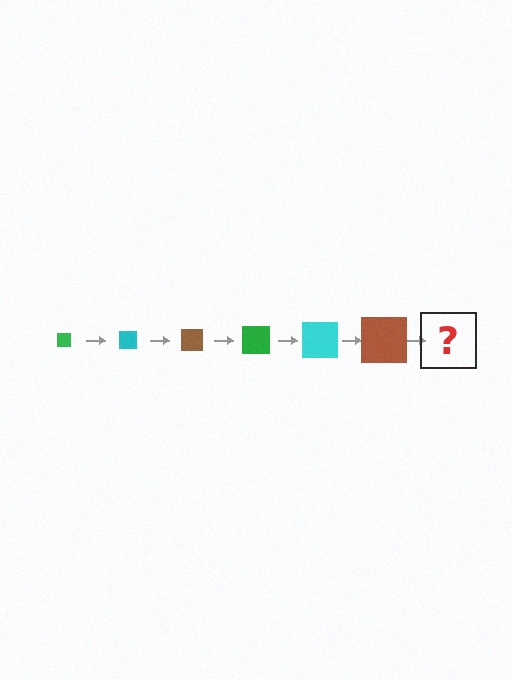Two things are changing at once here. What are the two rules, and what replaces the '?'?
The two rules are that the square grows larger each step and the color cycles through green, cyan, and brown. The '?' should be a green square, larger than the previous one.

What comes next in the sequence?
The next element should be a green square, larger than the previous one.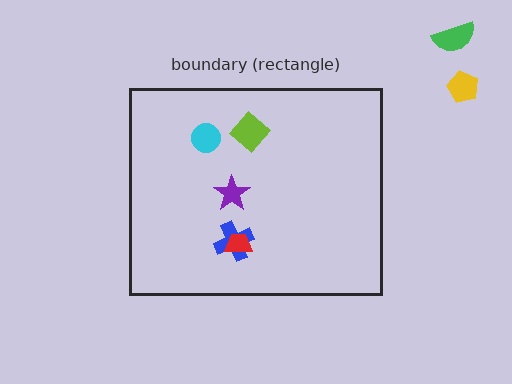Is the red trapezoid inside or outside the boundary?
Inside.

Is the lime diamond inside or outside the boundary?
Inside.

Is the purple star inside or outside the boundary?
Inside.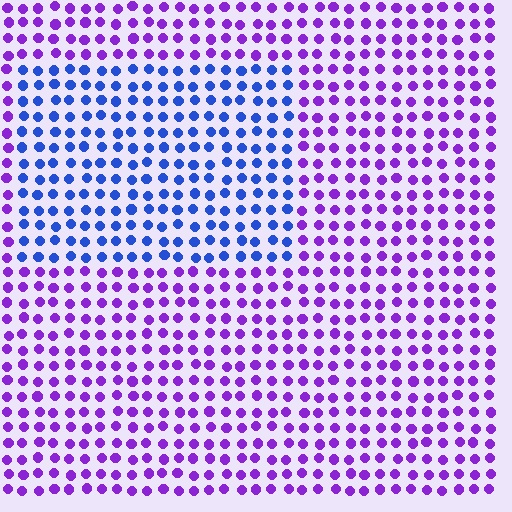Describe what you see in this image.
The image is filled with small purple elements in a uniform arrangement. A rectangle-shaped region is visible where the elements are tinted to a slightly different hue, forming a subtle color boundary.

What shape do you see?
I see a rectangle.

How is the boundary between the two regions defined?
The boundary is defined purely by a slight shift in hue (about 50 degrees). Spacing, size, and orientation are identical on both sides.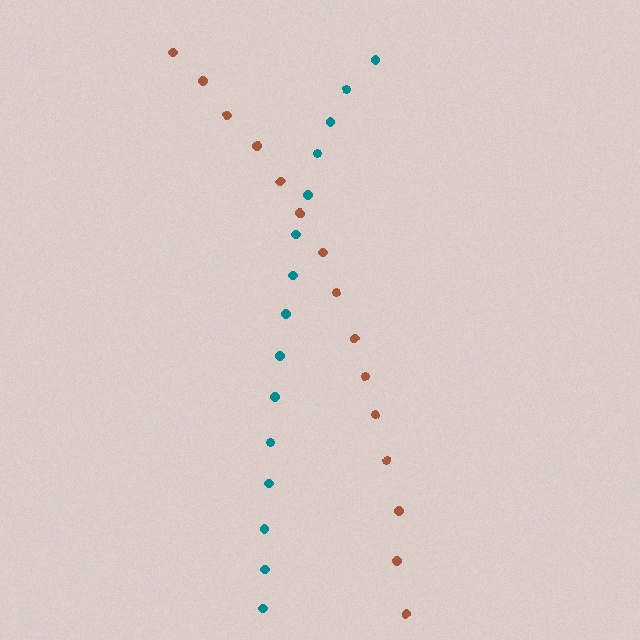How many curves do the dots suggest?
There are 2 distinct paths.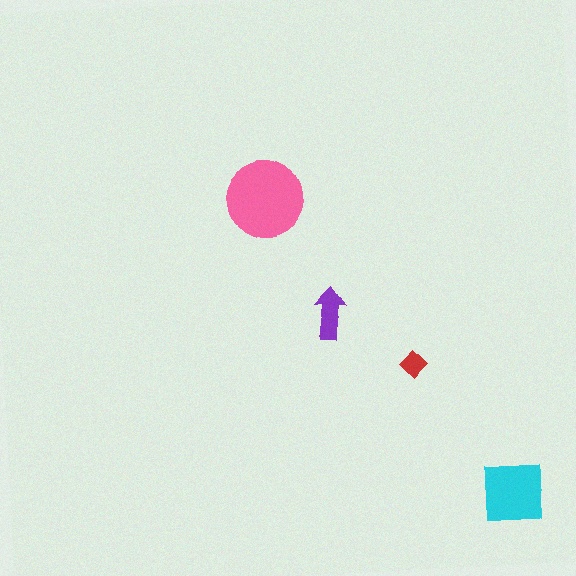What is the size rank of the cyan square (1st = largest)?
2nd.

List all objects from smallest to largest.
The red diamond, the purple arrow, the cyan square, the pink circle.